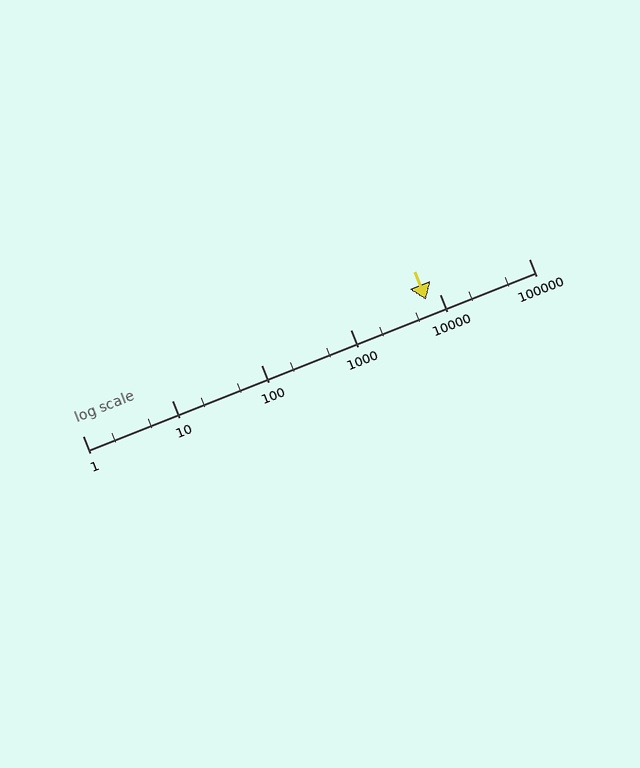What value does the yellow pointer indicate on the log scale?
The pointer indicates approximately 7000.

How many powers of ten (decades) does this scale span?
The scale spans 5 decades, from 1 to 100000.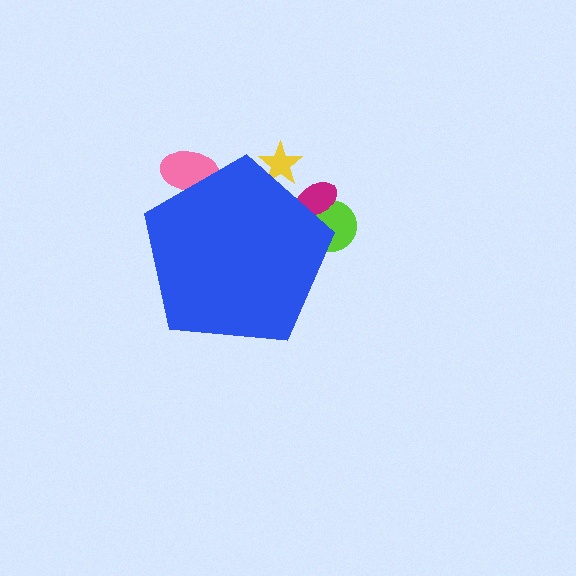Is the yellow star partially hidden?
Yes, the yellow star is partially hidden behind the blue pentagon.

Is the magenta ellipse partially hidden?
Yes, the magenta ellipse is partially hidden behind the blue pentagon.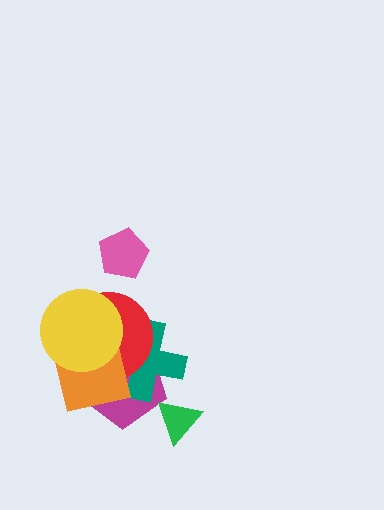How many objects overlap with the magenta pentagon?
4 objects overlap with the magenta pentagon.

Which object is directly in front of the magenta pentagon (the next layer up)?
The teal cross is directly in front of the magenta pentagon.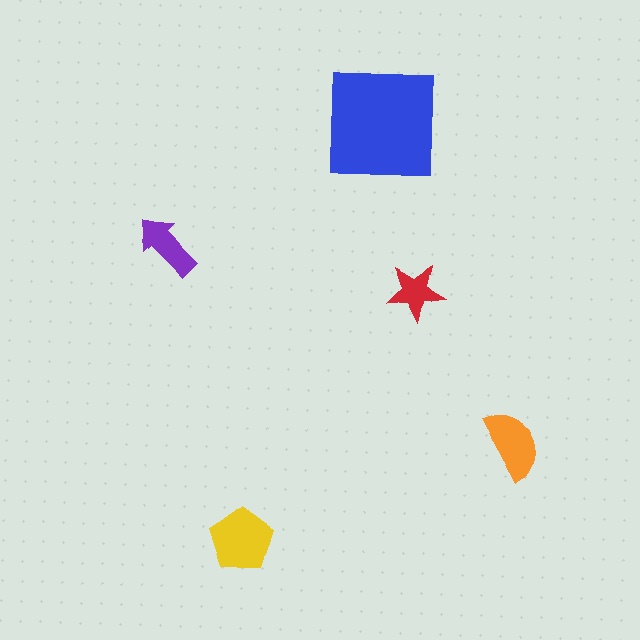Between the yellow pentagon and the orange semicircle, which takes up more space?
The yellow pentagon.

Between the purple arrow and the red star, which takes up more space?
The purple arrow.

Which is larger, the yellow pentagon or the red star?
The yellow pentagon.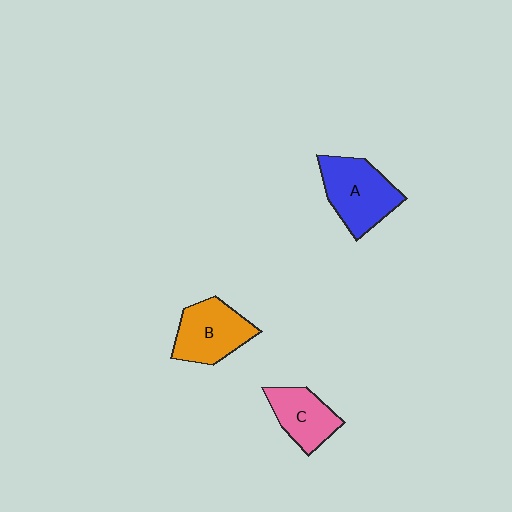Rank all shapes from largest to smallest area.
From largest to smallest: A (blue), B (orange), C (pink).